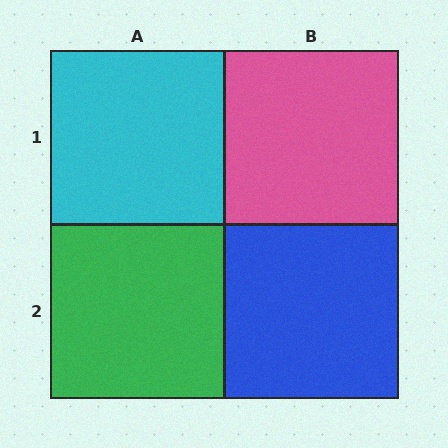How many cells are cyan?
1 cell is cyan.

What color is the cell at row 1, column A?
Cyan.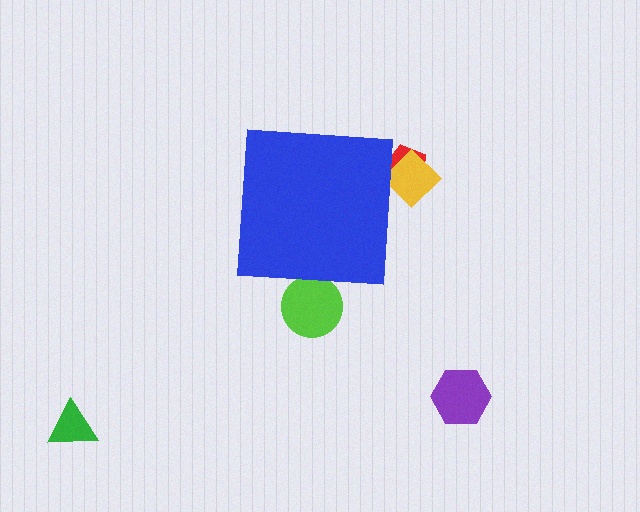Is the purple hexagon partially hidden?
No, the purple hexagon is fully visible.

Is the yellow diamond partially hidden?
Yes, the yellow diamond is partially hidden behind the blue square.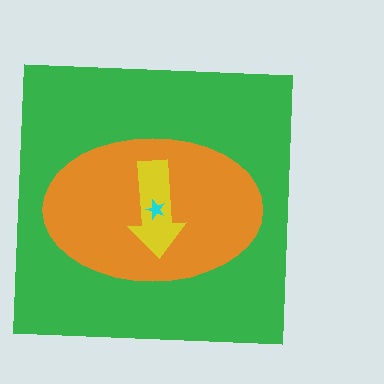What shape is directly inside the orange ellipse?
The yellow arrow.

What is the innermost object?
The cyan star.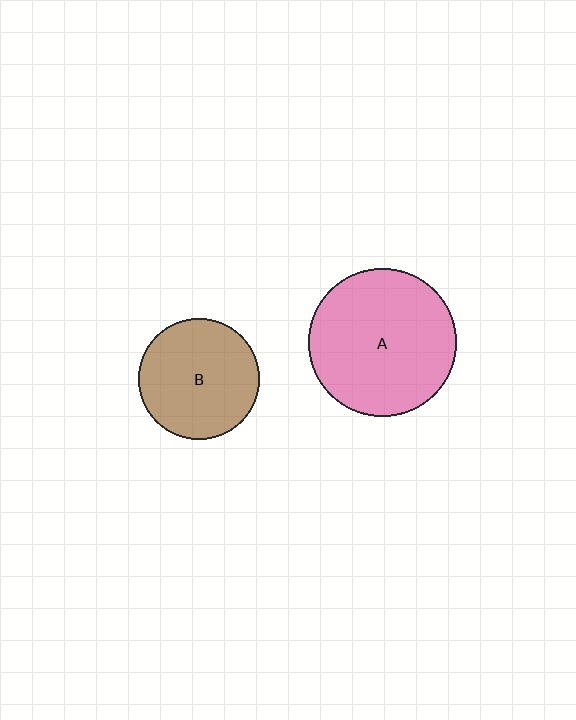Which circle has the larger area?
Circle A (pink).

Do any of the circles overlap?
No, none of the circles overlap.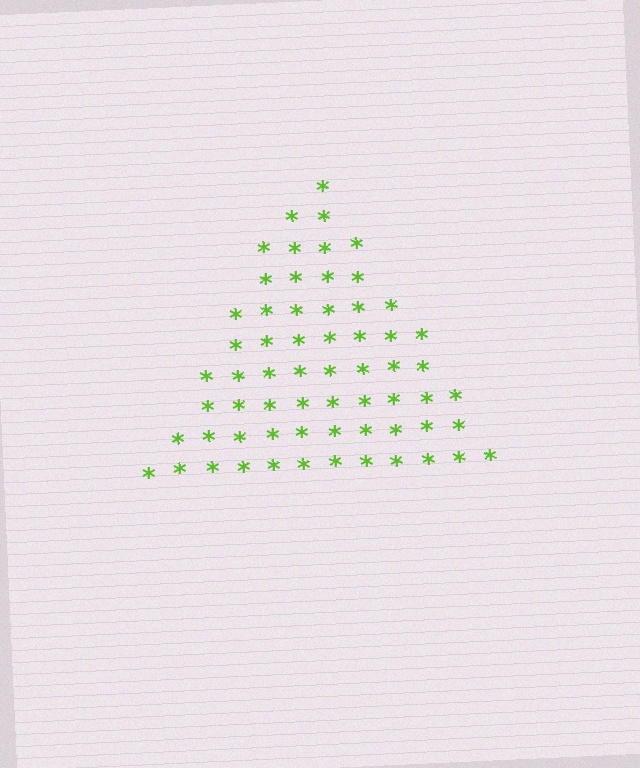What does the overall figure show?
The overall figure shows a triangle.